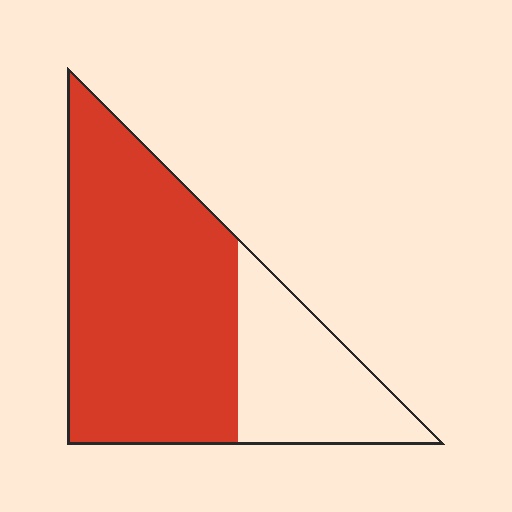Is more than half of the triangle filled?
Yes.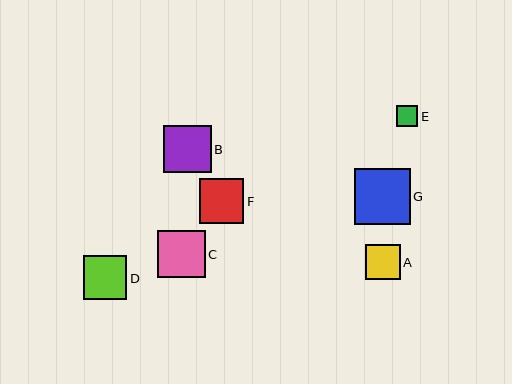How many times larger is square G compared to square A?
Square G is approximately 1.6 times the size of square A.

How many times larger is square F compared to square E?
Square F is approximately 2.1 times the size of square E.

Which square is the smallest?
Square E is the smallest with a size of approximately 21 pixels.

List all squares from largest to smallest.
From largest to smallest: G, C, B, F, D, A, E.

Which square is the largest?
Square G is the largest with a size of approximately 56 pixels.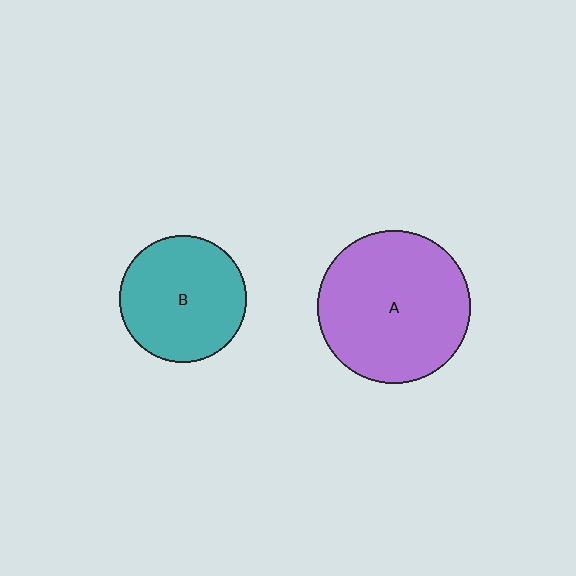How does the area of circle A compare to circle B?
Approximately 1.4 times.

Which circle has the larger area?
Circle A (purple).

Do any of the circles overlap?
No, none of the circles overlap.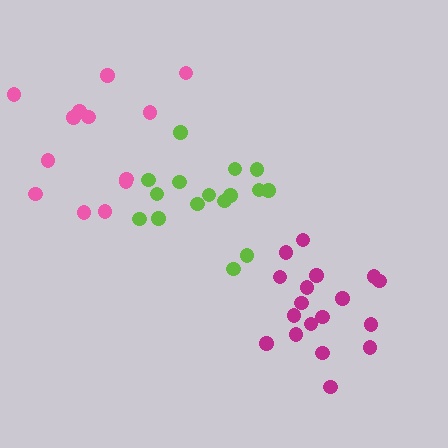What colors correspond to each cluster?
The clusters are colored: pink, lime, magenta.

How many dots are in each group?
Group 1: 14 dots, Group 2: 16 dots, Group 3: 18 dots (48 total).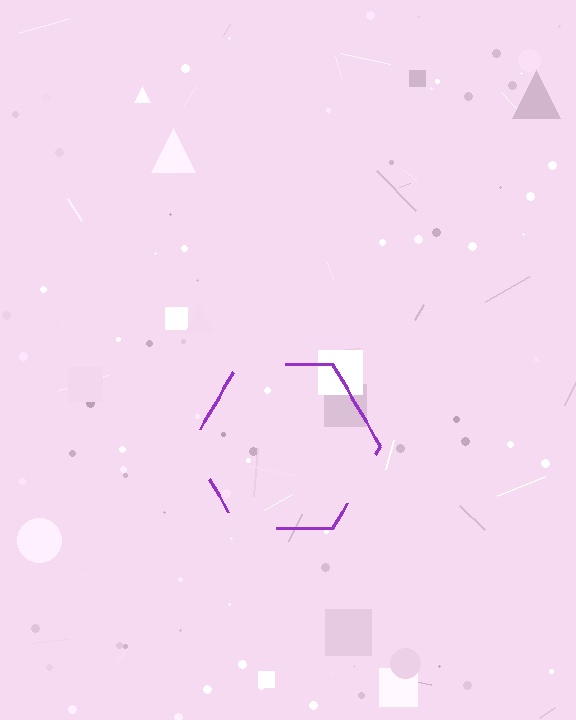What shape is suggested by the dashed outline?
The dashed outline suggests a hexagon.